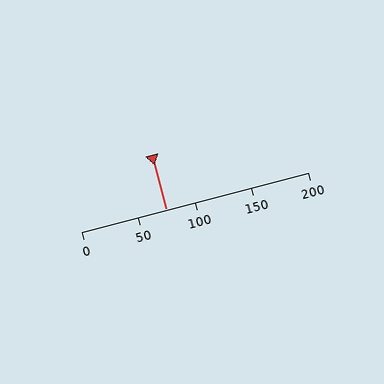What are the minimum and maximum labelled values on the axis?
The axis runs from 0 to 200.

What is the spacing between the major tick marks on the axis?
The major ticks are spaced 50 apart.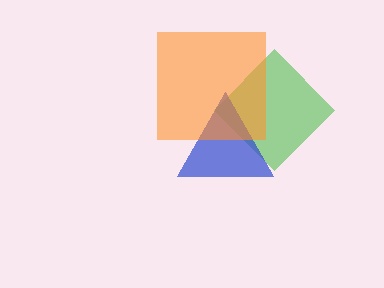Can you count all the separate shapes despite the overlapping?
Yes, there are 3 separate shapes.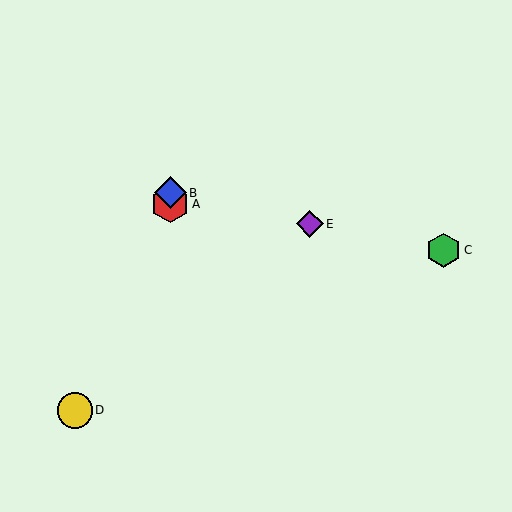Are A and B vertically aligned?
Yes, both are at x≈170.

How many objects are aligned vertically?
2 objects (A, B) are aligned vertically.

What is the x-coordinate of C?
Object C is at x≈444.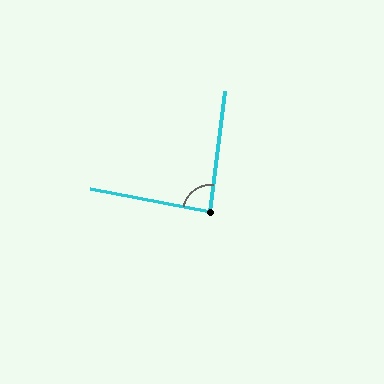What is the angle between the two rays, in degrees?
Approximately 86 degrees.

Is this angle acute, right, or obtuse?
It is approximately a right angle.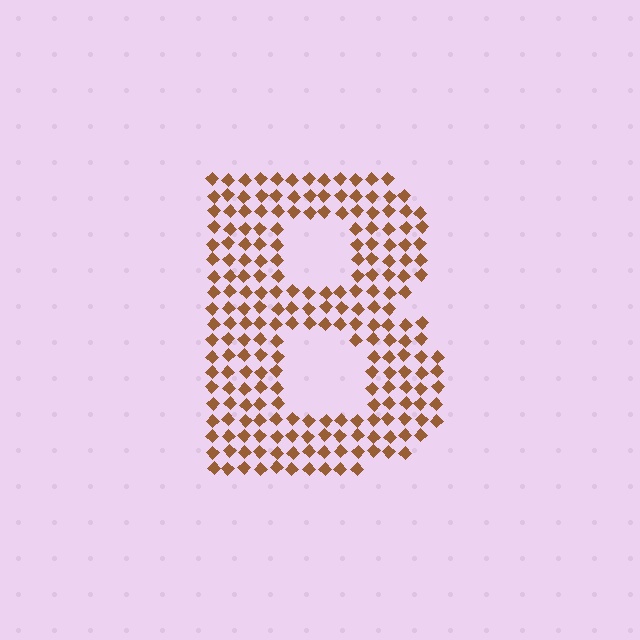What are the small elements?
The small elements are diamonds.